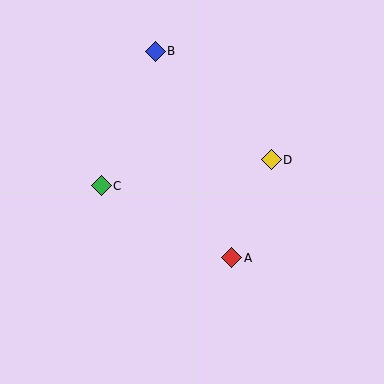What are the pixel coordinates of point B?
Point B is at (155, 51).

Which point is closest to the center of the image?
Point A at (231, 258) is closest to the center.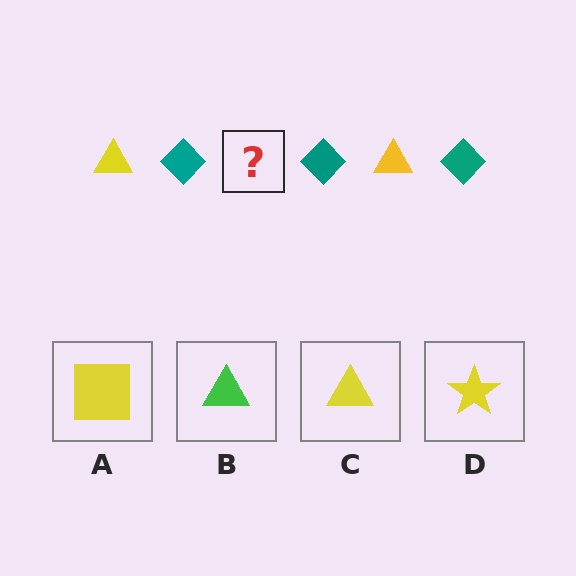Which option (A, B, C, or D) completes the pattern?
C.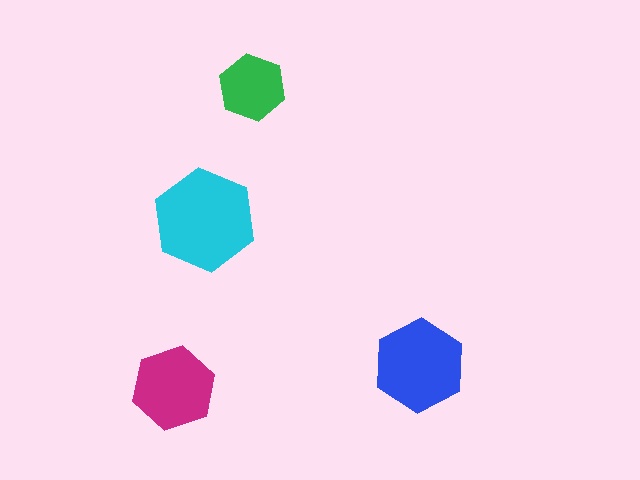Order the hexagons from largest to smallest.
the cyan one, the blue one, the magenta one, the green one.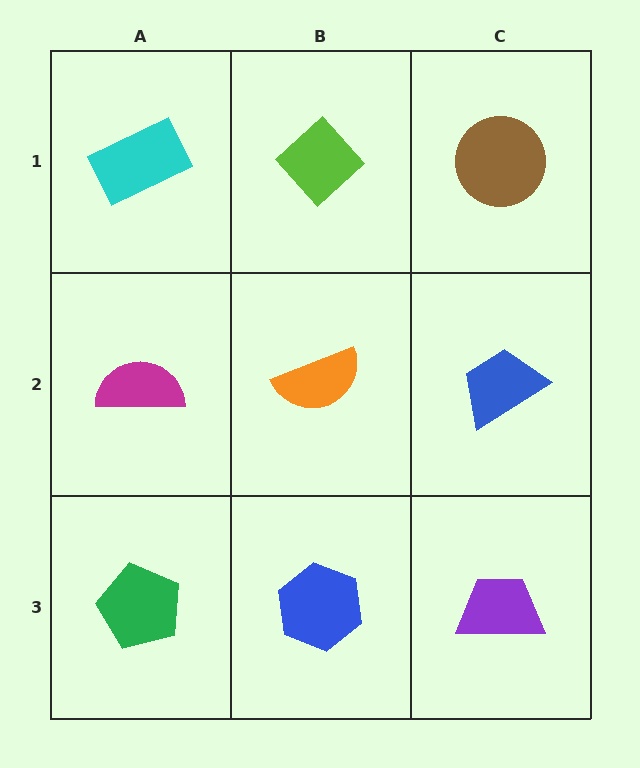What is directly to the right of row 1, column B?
A brown circle.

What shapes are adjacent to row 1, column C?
A blue trapezoid (row 2, column C), a lime diamond (row 1, column B).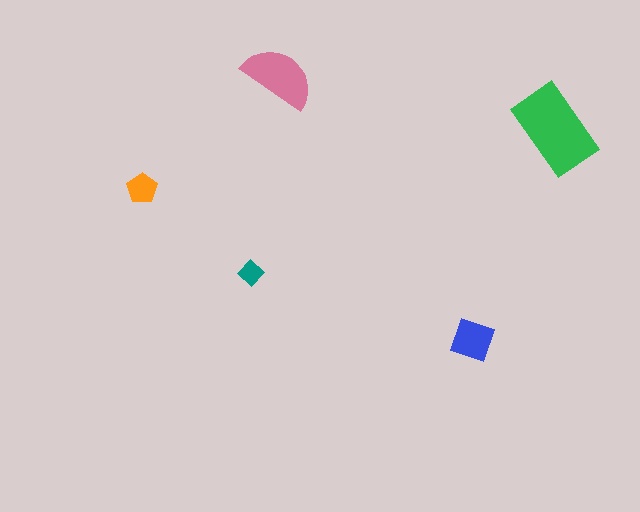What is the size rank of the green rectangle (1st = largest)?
1st.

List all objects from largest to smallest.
The green rectangle, the pink semicircle, the blue square, the orange pentagon, the teal diamond.